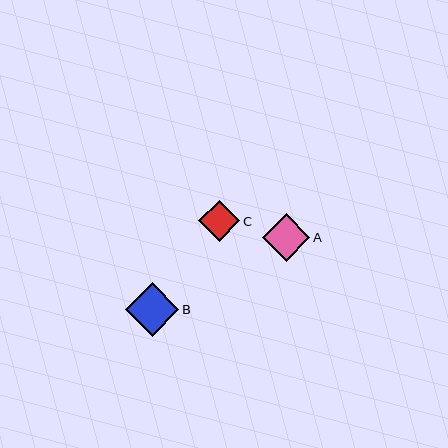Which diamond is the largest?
Diamond B is the largest with a size of approximately 54 pixels.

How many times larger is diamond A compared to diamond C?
Diamond A is approximately 1.2 times the size of diamond C.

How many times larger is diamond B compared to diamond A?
Diamond B is approximately 1.1 times the size of diamond A.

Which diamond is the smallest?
Diamond C is the smallest with a size of approximately 41 pixels.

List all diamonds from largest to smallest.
From largest to smallest: B, A, C.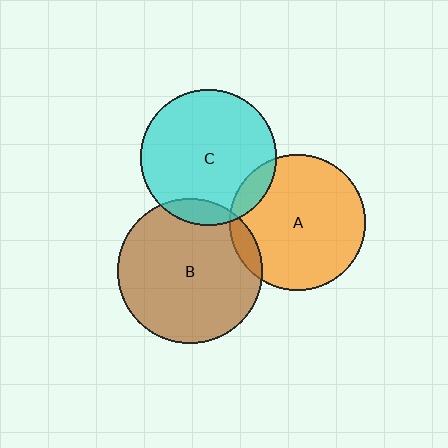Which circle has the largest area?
Circle B (brown).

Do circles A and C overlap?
Yes.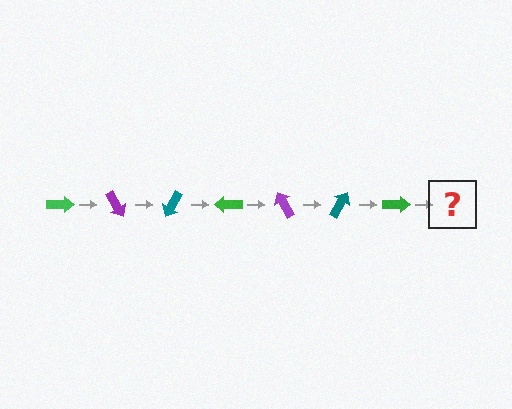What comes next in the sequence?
The next element should be a purple arrow, rotated 420 degrees from the start.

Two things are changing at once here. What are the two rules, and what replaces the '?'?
The two rules are that it rotates 60 degrees each step and the color cycles through green, purple, and teal. The '?' should be a purple arrow, rotated 420 degrees from the start.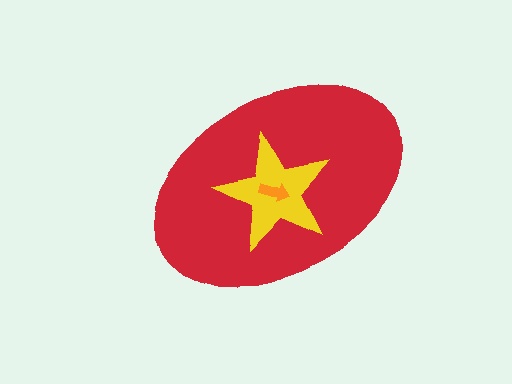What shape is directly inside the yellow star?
The orange arrow.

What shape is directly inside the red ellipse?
The yellow star.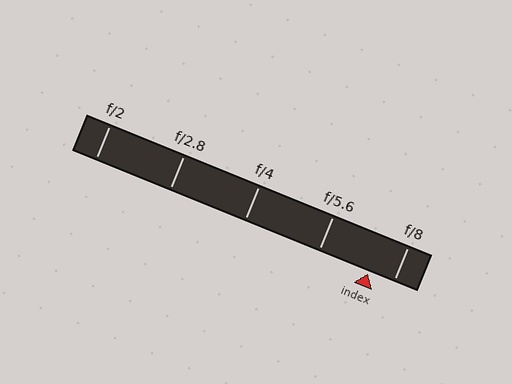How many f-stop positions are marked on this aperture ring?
There are 5 f-stop positions marked.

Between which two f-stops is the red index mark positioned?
The index mark is between f/5.6 and f/8.